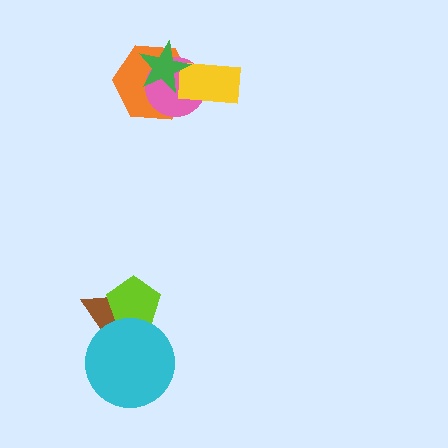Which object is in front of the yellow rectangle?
The green star is in front of the yellow rectangle.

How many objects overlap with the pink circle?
3 objects overlap with the pink circle.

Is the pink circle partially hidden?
Yes, it is partially covered by another shape.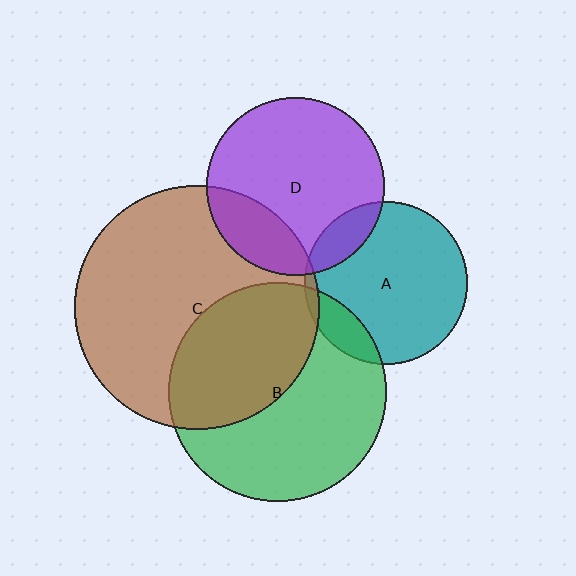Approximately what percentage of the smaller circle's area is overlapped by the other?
Approximately 20%.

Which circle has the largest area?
Circle C (brown).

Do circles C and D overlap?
Yes.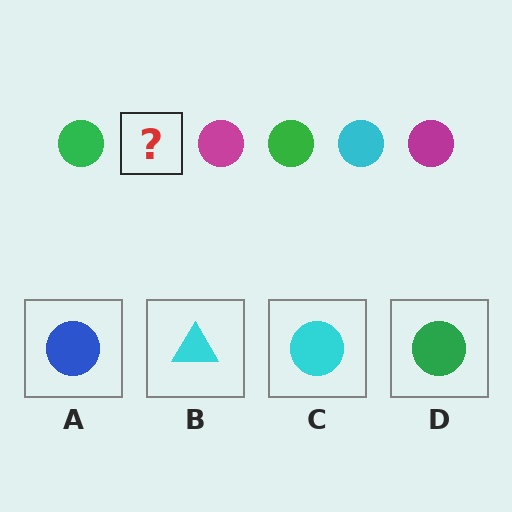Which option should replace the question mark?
Option C.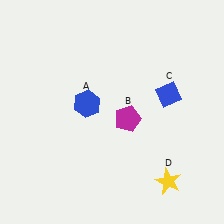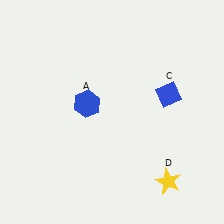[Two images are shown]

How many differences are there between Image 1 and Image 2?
There is 1 difference between the two images.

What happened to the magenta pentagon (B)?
The magenta pentagon (B) was removed in Image 2. It was in the bottom-right area of Image 1.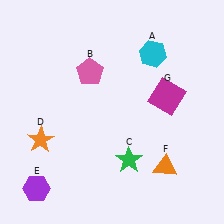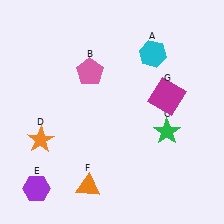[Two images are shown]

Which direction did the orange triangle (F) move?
The orange triangle (F) moved left.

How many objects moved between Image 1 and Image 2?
2 objects moved between the two images.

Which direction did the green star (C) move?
The green star (C) moved right.